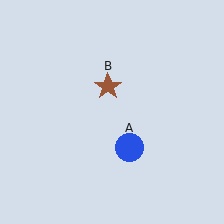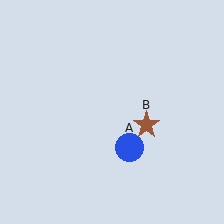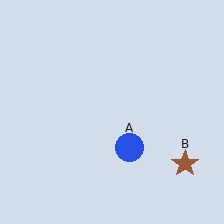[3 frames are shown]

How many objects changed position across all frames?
1 object changed position: brown star (object B).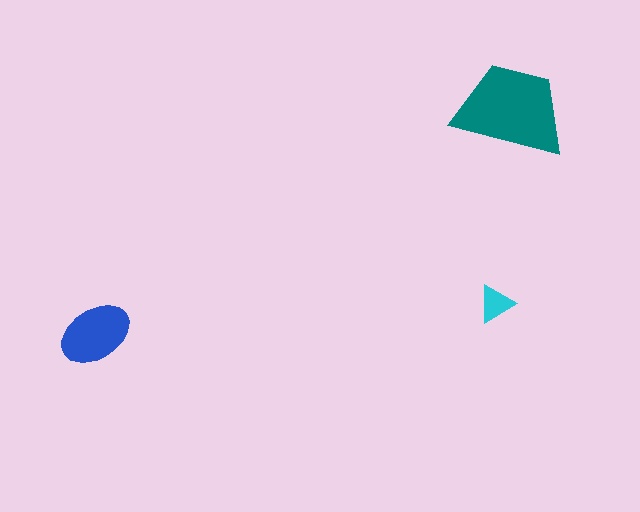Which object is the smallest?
The cyan triangle.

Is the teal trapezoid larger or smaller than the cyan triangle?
Larger.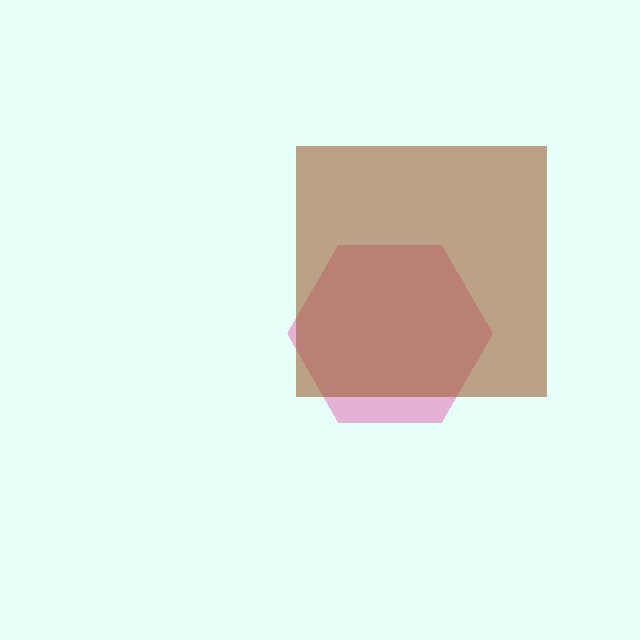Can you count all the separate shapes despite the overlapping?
Yes, there are 2 separate shapes.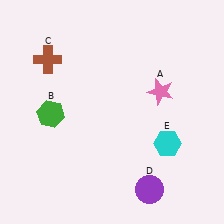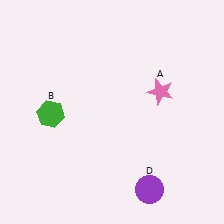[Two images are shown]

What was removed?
The brown cross (C), the cyan hexagon (E) were removed in Image 2.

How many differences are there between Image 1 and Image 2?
There are 2 differences between the two images.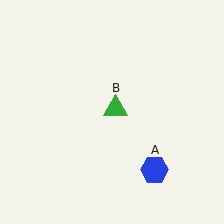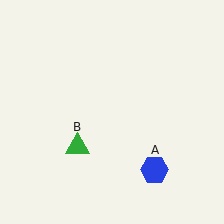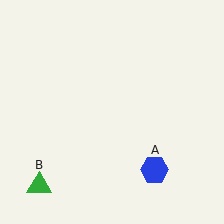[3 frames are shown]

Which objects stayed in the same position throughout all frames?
Blue hexagon (object A) remained stationary.